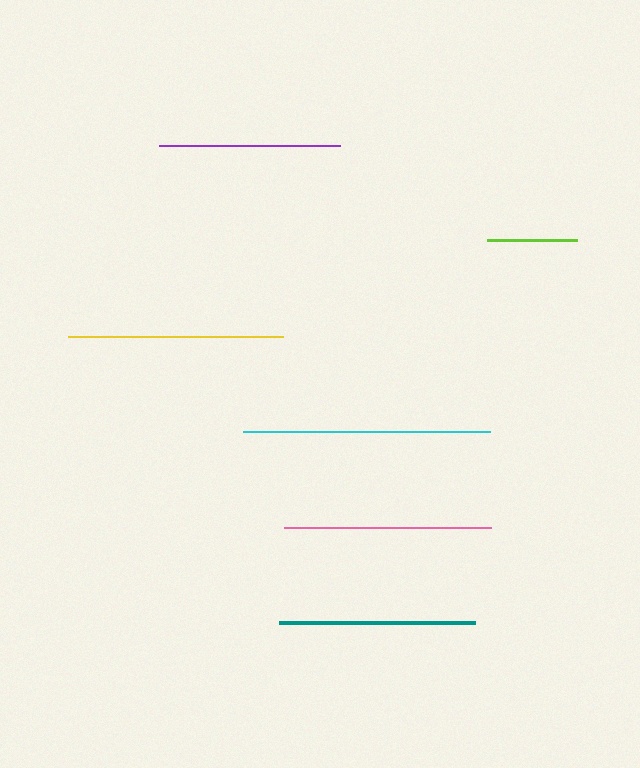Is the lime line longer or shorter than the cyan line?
The cyan line is longer than the lime line.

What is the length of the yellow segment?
The yellow segment is approximately 214 pixels long.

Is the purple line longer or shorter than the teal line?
The teal line is longer than the purple line.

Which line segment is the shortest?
The lime line is the shortest at approximately 90 pixels.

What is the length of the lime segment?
The lime segment is approximately 90 pixels long.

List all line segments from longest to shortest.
From longest to shortest: cyan, yellow, pink, teal, purple, lime.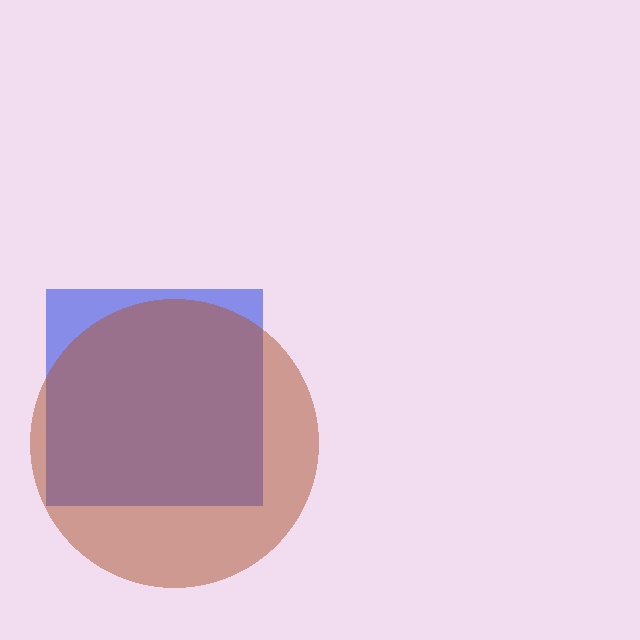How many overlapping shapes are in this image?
There are 2 overlapping shapes in the image.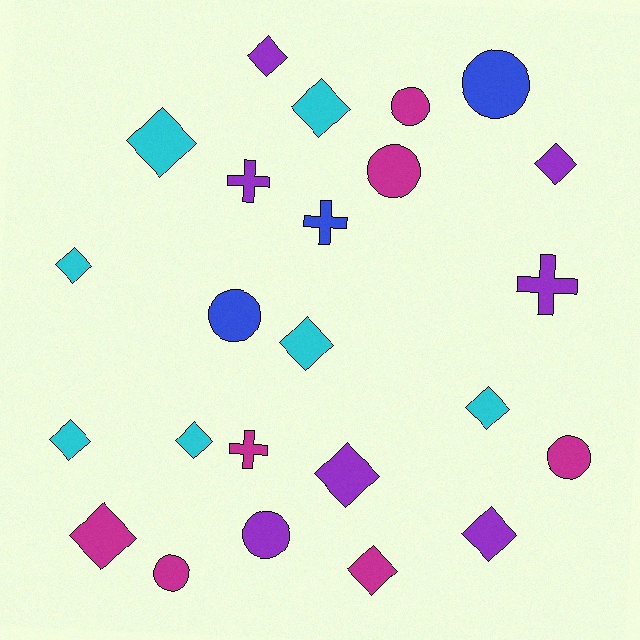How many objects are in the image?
There are 24 objects.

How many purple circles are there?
There is 1 purple circle.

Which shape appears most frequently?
Diamond, with 13 objects.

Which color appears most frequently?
Purple, with 7 objects.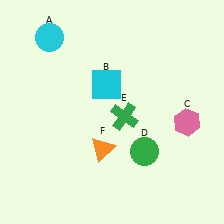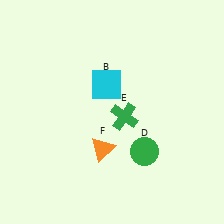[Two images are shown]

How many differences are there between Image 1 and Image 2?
There are 2 differences between the two images.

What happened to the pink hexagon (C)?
The pink hexagon (C) was removed in Image 2. It was in the bottom-right area of Image 1.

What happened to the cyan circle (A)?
The cyan circle (A) was removed in Image 2. It was in the top-left area of Image 1.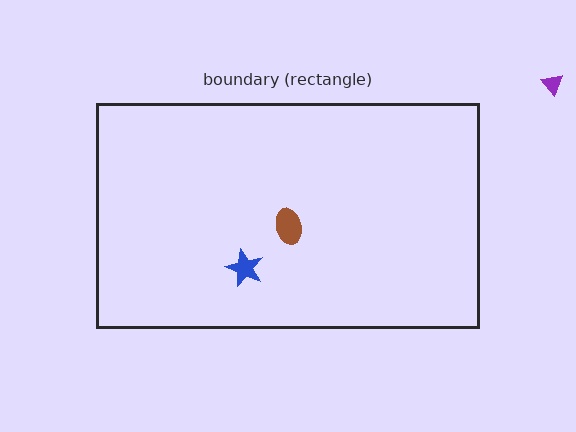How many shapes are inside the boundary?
2 inside, 1 outside.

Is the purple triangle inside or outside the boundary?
Outside.